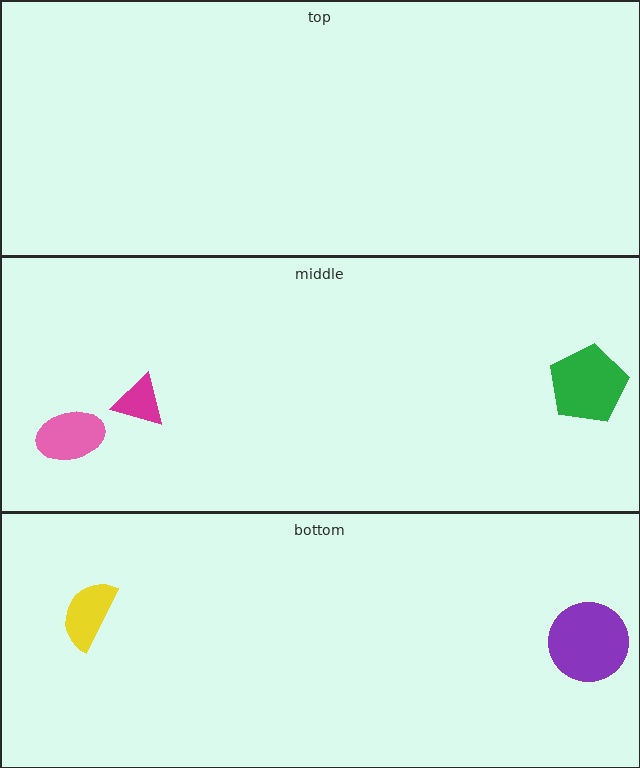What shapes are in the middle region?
The magenta triangle, the pink ellipse, the green pentagon.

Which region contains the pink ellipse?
The middle region.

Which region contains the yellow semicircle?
The bottom region.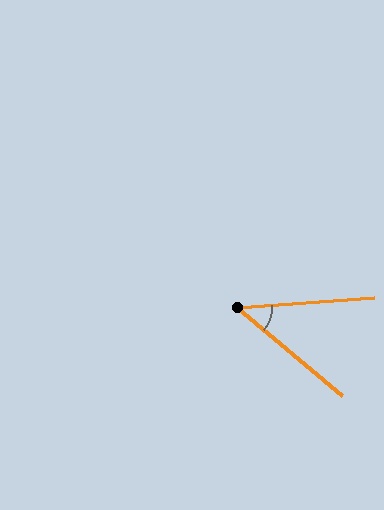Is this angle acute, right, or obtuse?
It is acute.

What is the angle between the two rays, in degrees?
Approximately 45 degrees.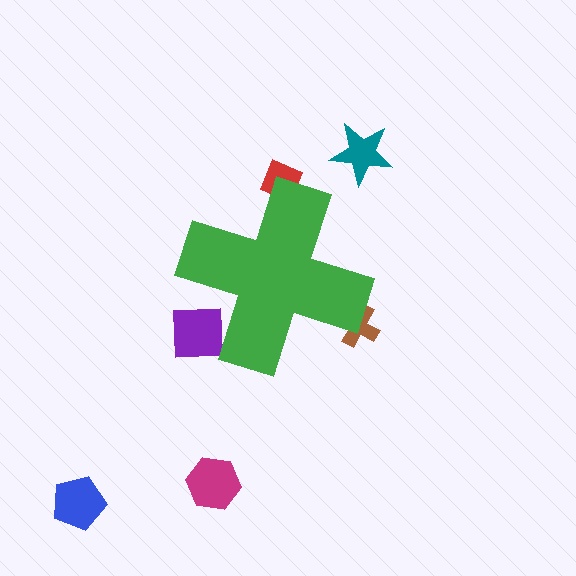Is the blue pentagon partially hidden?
No, the blue pentagon is fully visible.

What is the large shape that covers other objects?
A green cross.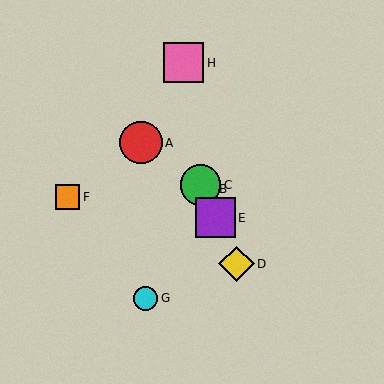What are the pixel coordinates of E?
Object E is at (215, 218).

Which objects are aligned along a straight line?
Objects B, C, D, E are aligned along a straight line.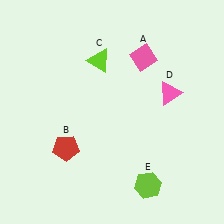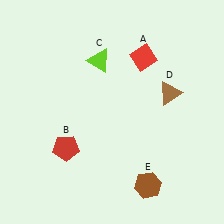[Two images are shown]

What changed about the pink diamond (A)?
In Image 1, A is pink. In Image 2, it changed to red.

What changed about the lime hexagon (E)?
In Image 1, E is lime. In Image 2, it changed to brown.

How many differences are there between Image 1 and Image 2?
There are 3 differences between the two images.